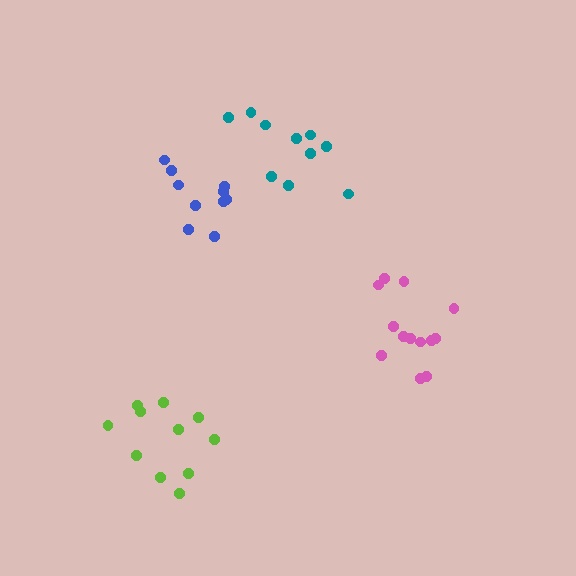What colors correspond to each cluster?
The clusters are colored: blue, pink, teal, lime.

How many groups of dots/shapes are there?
There are 4 groups.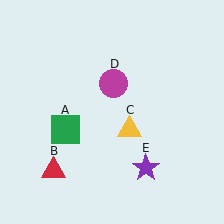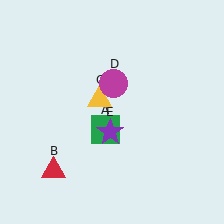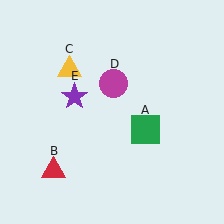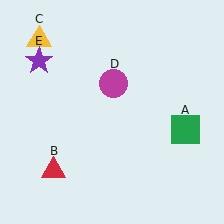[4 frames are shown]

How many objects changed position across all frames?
3 objects changed position: green square (object A), yellow triangle (object C), purple star (object E).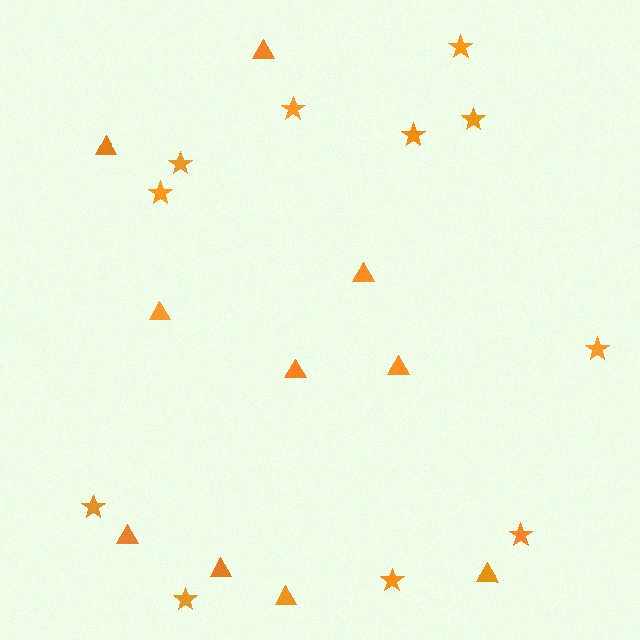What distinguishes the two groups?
There are 2 groups: one group of triangles (10) and one group of stars (11).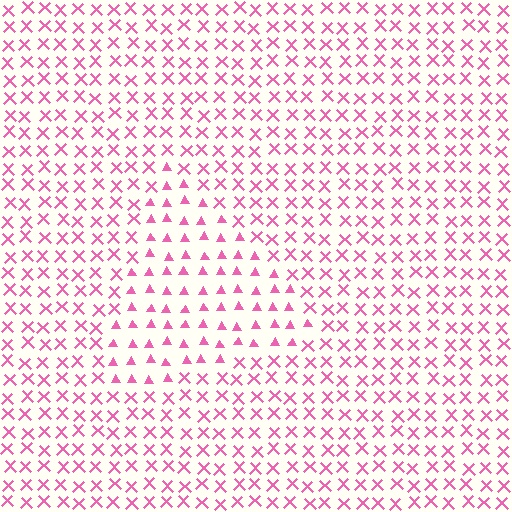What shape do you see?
I see a triangle.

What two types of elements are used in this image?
The image uses triangles inside the triangle region and X marks outside it.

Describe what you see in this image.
The image is filled with small pink elements arranged in a uniform grid. A triangle-shaped region contains triangles, while the surrounding area contains X marks. The boundary is defined purely by the change in element shape.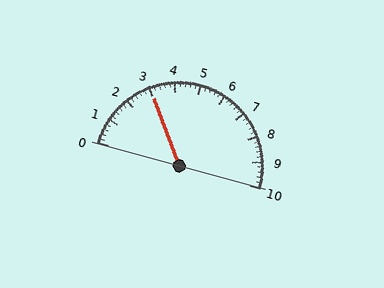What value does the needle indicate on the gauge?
The needle indicates approximately 3.0.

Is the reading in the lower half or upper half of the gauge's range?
The reading is in the lower half of the range (0 to 10).